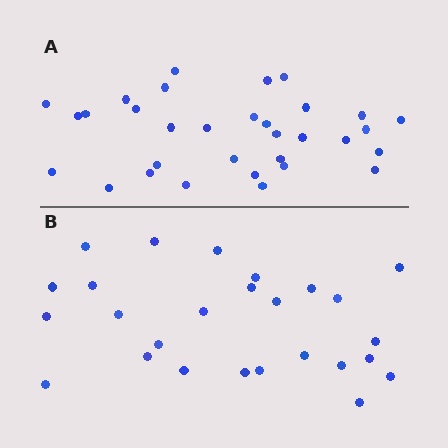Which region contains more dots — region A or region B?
Region A (the top region) has more dots.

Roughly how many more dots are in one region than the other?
Region A has about 6 more dots than region B.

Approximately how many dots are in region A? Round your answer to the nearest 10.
About 30 dots. (The exact count is 32, which rounds to 30.)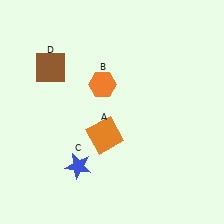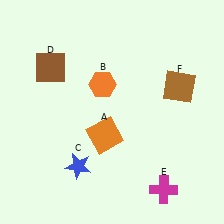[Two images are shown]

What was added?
A magenta cross (E), a brown square (F) were added in Image 2.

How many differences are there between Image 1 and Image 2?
There are 2 differences between the two images.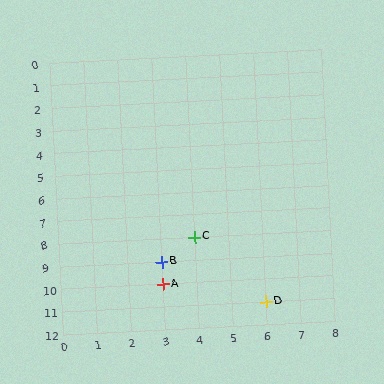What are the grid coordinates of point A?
Point A is at grid coordinates (3, 10).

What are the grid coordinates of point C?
Point C is at grid coordinates (4, 8).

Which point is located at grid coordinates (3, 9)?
Point B is at (3, 9).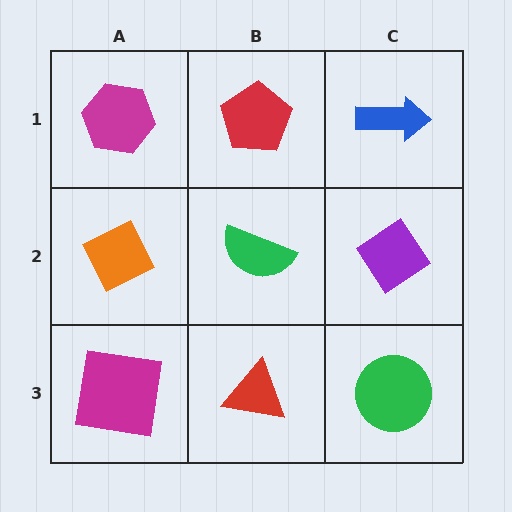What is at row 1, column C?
A blue arrow.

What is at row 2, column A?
An orange diamond.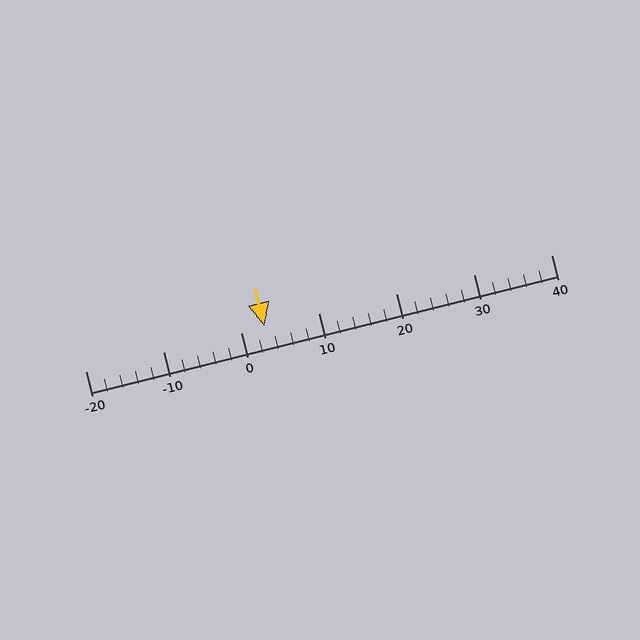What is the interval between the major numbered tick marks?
The major tick marks are spaced 10 units apart.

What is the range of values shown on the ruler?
The ruler shows values from -20 to 40.